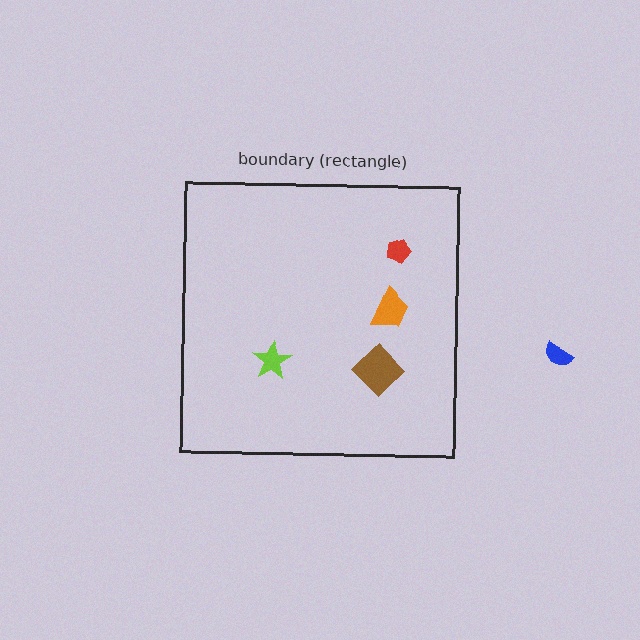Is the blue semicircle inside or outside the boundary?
Outside.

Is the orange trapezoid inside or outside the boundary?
Inside.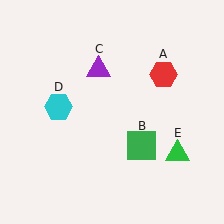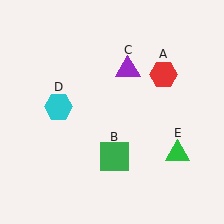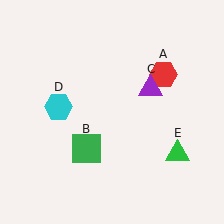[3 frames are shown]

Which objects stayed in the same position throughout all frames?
Red hexagon (object A) and cyan hexagon (object D) and green triangle (object E) remained stationary.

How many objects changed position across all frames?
2 objects changed position: green square (object B), purple triangle (object C).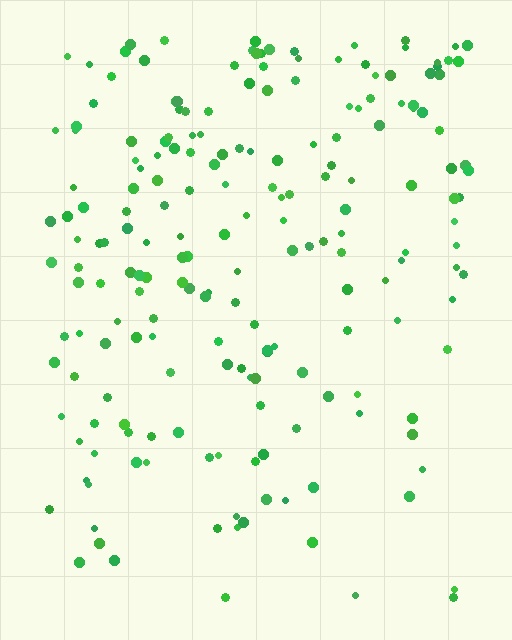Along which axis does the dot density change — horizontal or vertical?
Vertical.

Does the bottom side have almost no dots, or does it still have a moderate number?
Still a moderate number, just noticeably fewer than the top.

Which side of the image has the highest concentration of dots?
The top.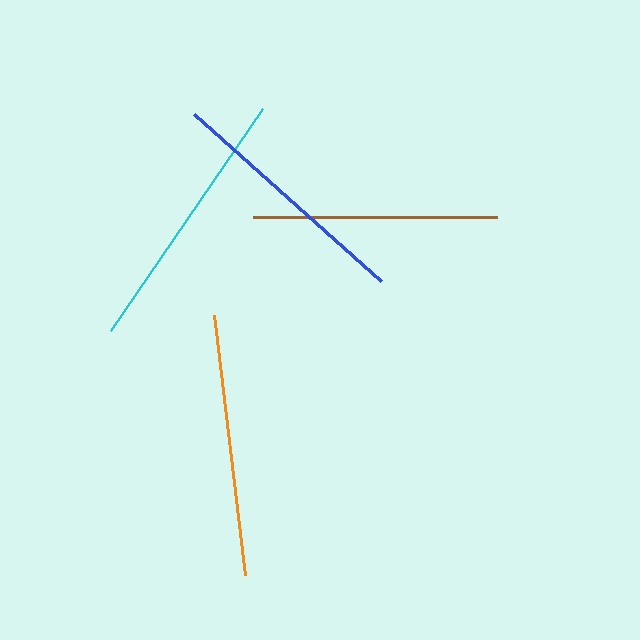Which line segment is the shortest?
The brown line is the shortest at approximately 244 pixels.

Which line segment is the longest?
The cyan line is the longest at approximately 269 pixels.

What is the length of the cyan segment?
The cyan segment is approximately 269 pixels long.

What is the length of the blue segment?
The blue segment is approximately 251 pixels long.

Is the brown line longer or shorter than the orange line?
The orange line is longer than the brown line.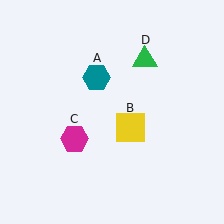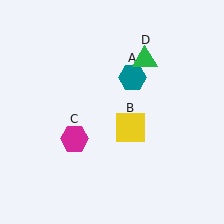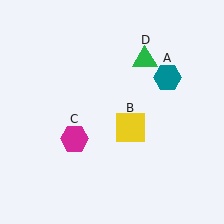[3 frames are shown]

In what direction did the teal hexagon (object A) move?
The teal hexagon (object A) moved right.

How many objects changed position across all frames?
1 object changed position: teal hexagon (object A).